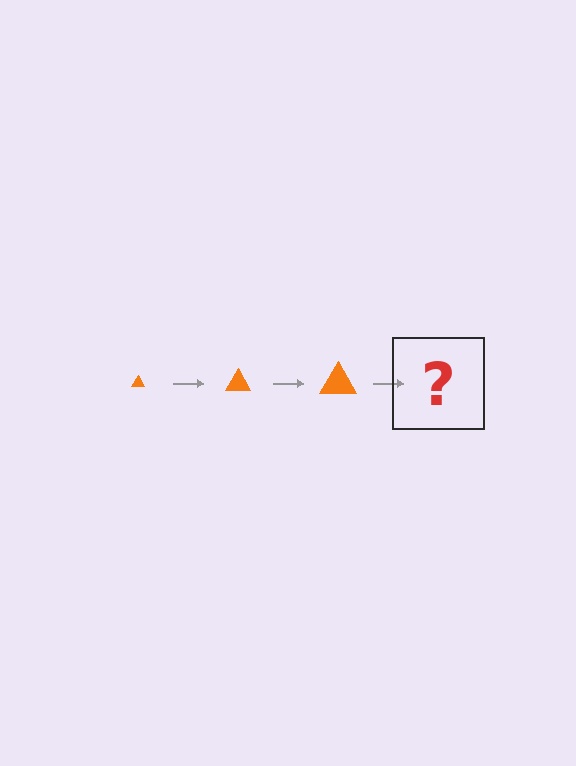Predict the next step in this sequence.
The next step is an orange triangle, larger than the previous one.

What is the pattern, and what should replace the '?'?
The pattern is that the triangle gets progressively larger each step. The '?' should be an orange triangle, larger than the previous one.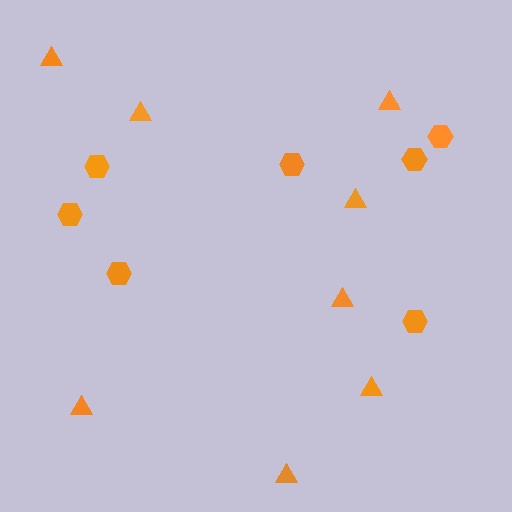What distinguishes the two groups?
There are 2 groups: one group of hexagons (7) and one group of triangles (8).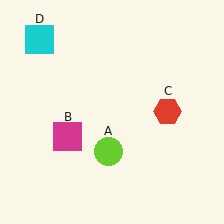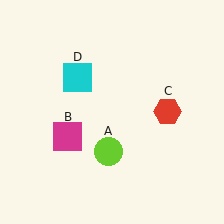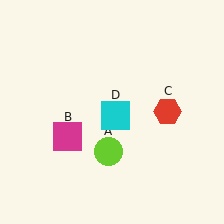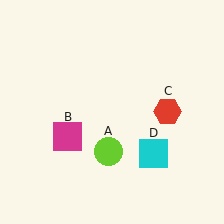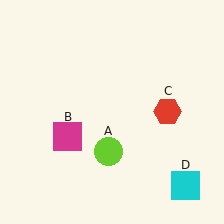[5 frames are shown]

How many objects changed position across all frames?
1 object changed position: cyan square (object D).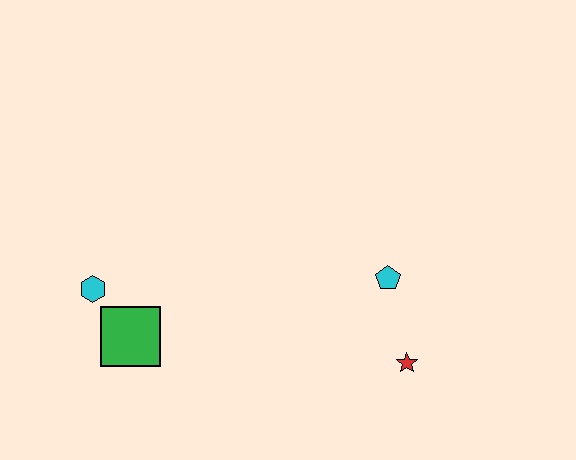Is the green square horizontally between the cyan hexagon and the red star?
Yes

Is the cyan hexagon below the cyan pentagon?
Yes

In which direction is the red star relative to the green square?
The red star is to the right of the green square.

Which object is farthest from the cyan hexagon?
The red star is farthest from the cyan hexagon.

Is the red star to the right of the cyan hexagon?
Yes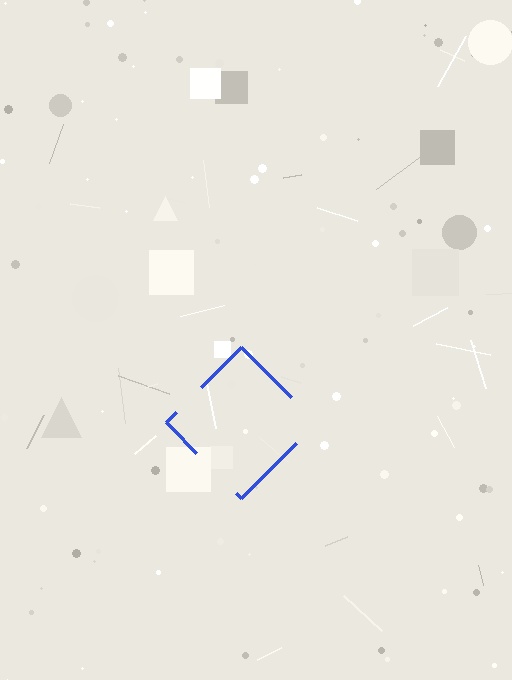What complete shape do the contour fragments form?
The contour fragments form a diamond.